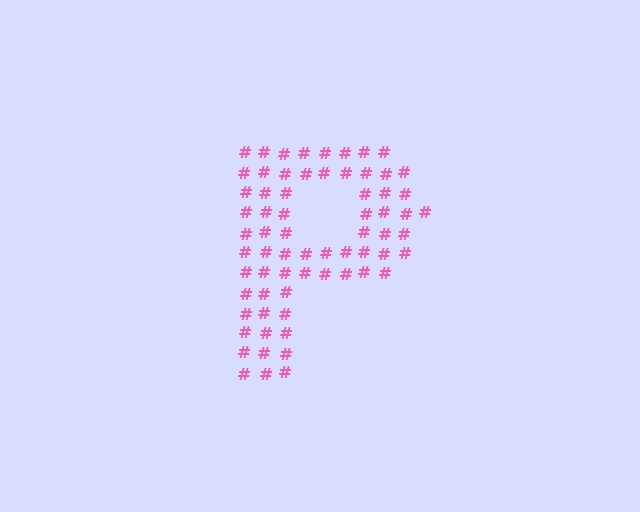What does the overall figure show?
The overall figure shows the letter P.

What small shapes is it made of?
It is made of small hash symbols.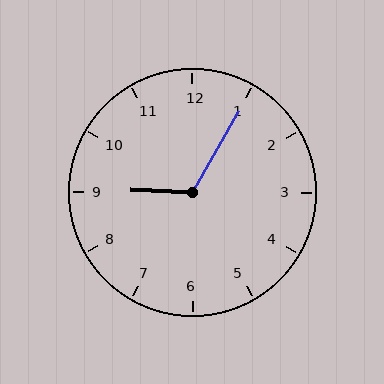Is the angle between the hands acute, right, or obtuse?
It is obtuse.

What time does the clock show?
9:05.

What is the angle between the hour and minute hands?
Approximately 118 degrees.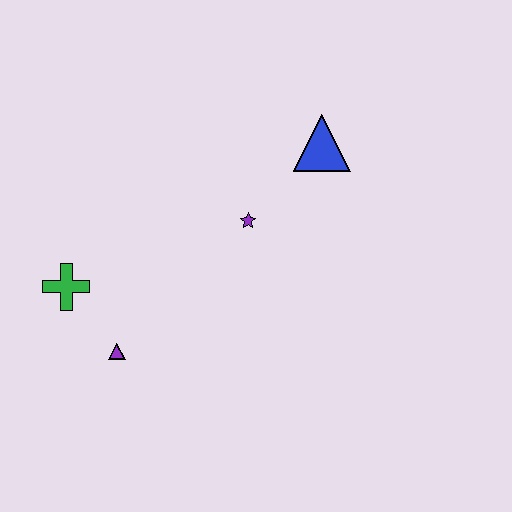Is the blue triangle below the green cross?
No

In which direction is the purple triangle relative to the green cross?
The purple triangle is below the green cross.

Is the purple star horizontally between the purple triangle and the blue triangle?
Yes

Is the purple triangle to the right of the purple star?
No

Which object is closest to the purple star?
The blue triangle is closest to the purple star.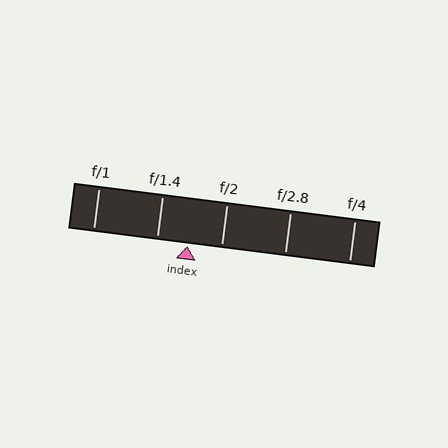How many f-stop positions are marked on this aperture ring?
There are 5 f-stop positions marked.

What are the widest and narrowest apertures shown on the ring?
The widest aperture shown is f/1 and the narrowest is f/4.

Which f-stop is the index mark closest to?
The index mark is closest to f/1.4.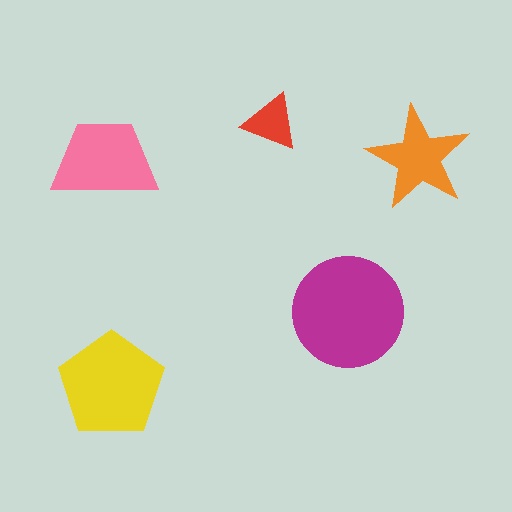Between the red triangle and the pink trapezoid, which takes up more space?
The pink trapezoid.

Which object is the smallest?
The red triangle.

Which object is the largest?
The magenta circle.